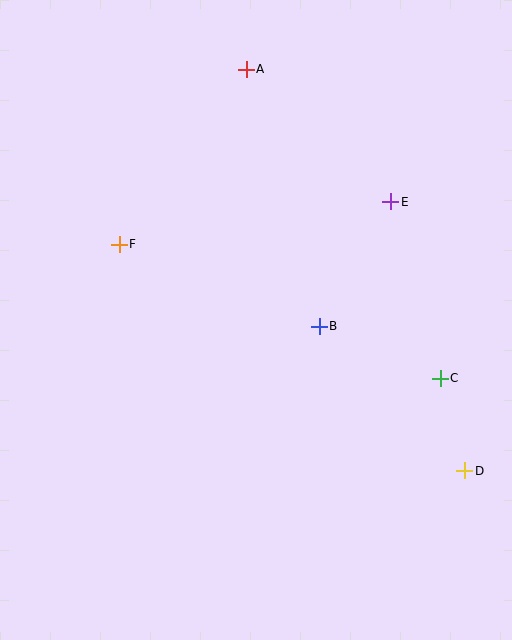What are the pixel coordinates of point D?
Point D is at (465, 471).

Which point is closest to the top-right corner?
Point E is closest to the top-right corner.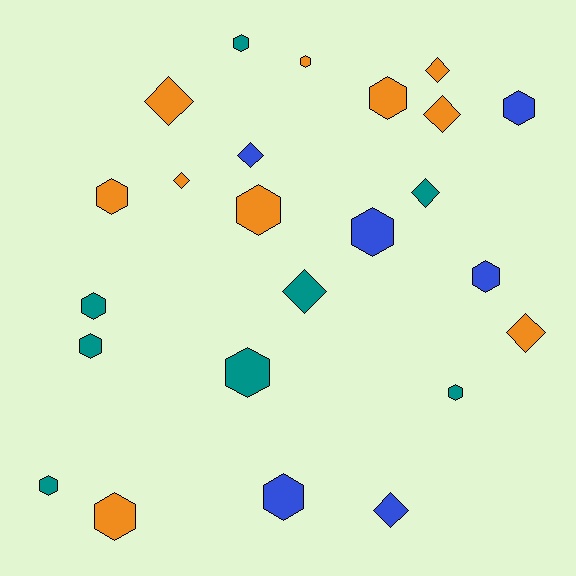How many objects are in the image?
There are 24 objects.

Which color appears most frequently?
Orange, with 10 objects.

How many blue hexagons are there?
There are 4 blue hexagons.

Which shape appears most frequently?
Hexagon, with 15 objects.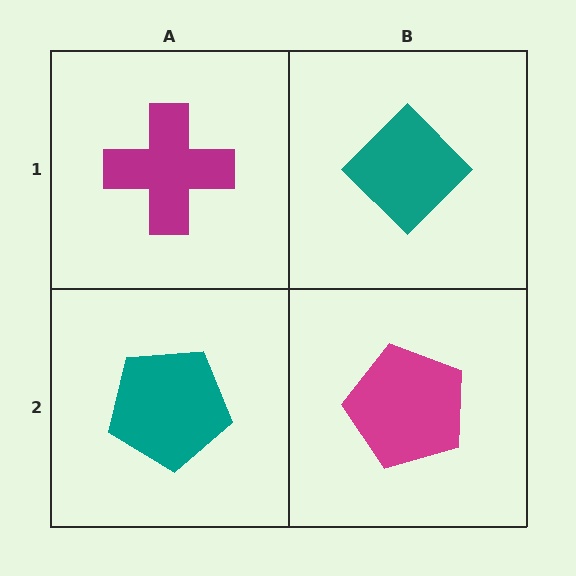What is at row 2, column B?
A magenta pentagon.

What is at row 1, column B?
A teal diamond.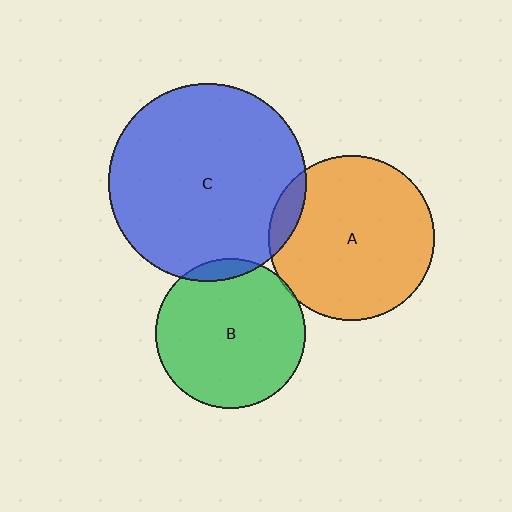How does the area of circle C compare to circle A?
Approximately 1.4 times.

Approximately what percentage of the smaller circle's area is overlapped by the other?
Approximately 5%.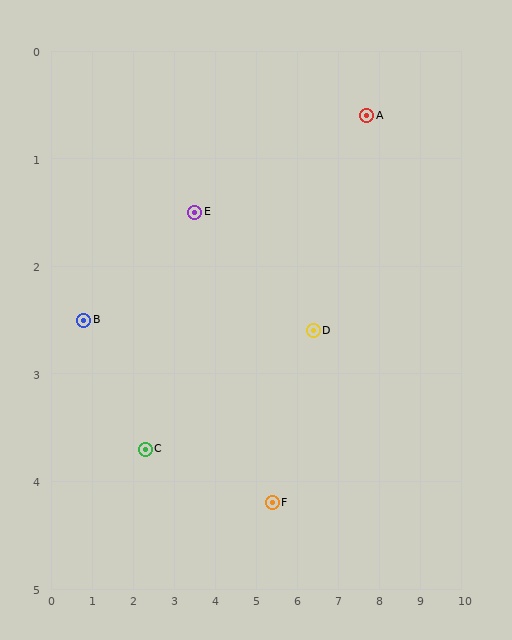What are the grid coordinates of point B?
Point B is at approximately (0.8, 2.5).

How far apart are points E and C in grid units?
Points E and C are about 2.5 grid units apart.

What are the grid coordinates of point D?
Point D is at approximately (6.4, 2.6).